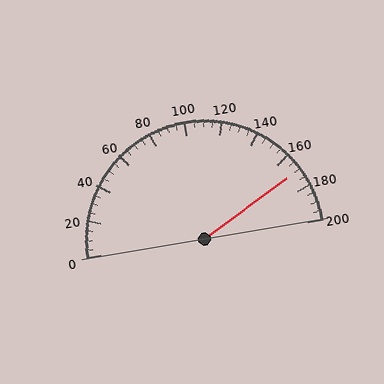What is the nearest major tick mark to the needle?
The nearest major tick mark is 160.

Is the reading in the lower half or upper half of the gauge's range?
The reading is in the upper half of the range (0 to 200).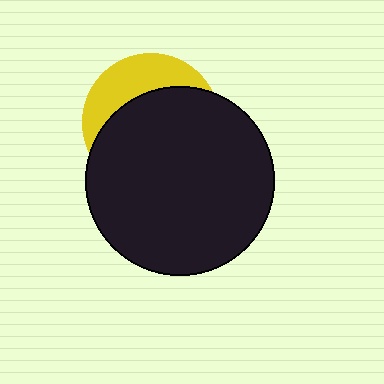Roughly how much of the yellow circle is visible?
A small part of it is visible (roughly 31%).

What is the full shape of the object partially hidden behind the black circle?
The partially hidden object is a yellow circle.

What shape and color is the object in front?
The object in front is a black circle.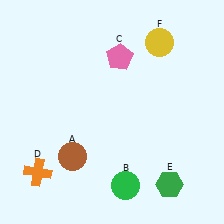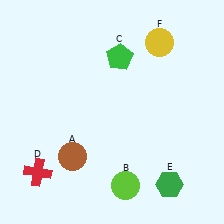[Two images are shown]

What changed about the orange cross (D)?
In Image 1, D is orange. In Image 2, it changed to red.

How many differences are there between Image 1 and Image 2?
There are 3 differences between the two images.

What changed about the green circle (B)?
In Image 1, B is green. In Image 2, it changed to lime.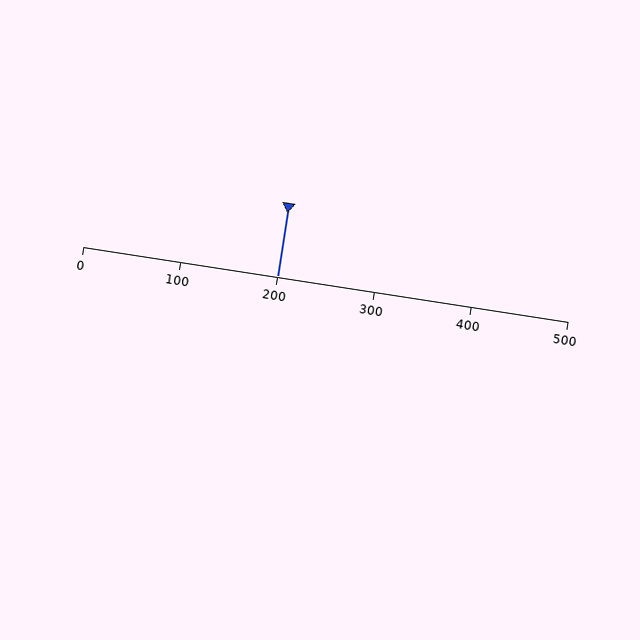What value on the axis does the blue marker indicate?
The marker indicates approximately 200.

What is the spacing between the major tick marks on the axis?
The major ticks are spaced 100 apart.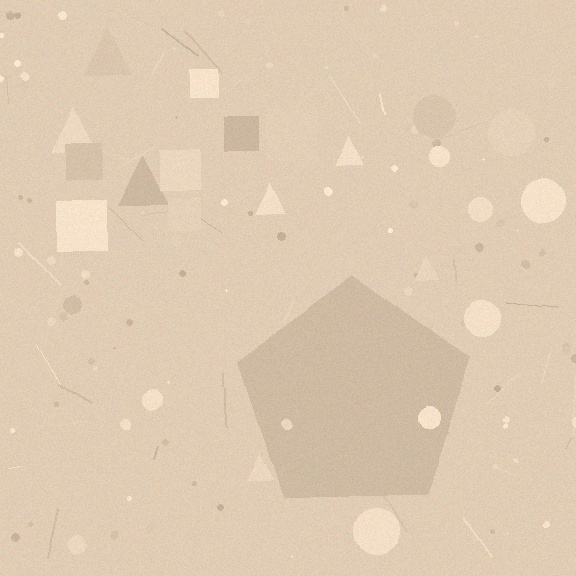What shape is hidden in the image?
A pentagon is hidden in the image.